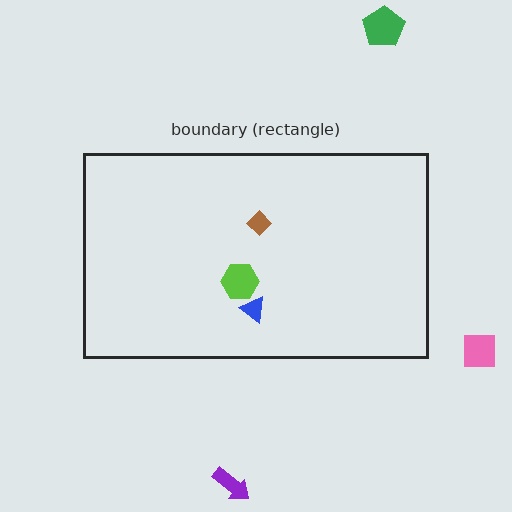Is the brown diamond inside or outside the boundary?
Inside.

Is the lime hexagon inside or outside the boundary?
Inside.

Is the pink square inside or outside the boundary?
Outside.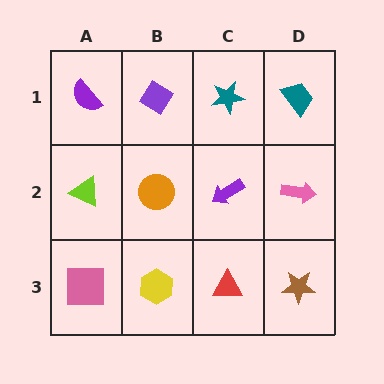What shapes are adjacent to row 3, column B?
An orange circle (row 2, column B), a pink square (row 3, column A), a red triangle (row 3, column C).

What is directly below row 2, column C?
A red triangle.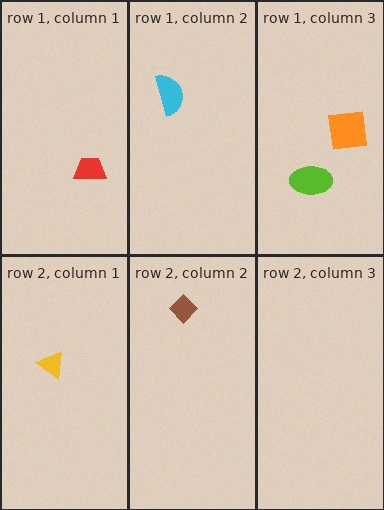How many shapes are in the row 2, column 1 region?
1.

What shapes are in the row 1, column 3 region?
The lime ellipse, the orange square.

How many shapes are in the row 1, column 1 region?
1.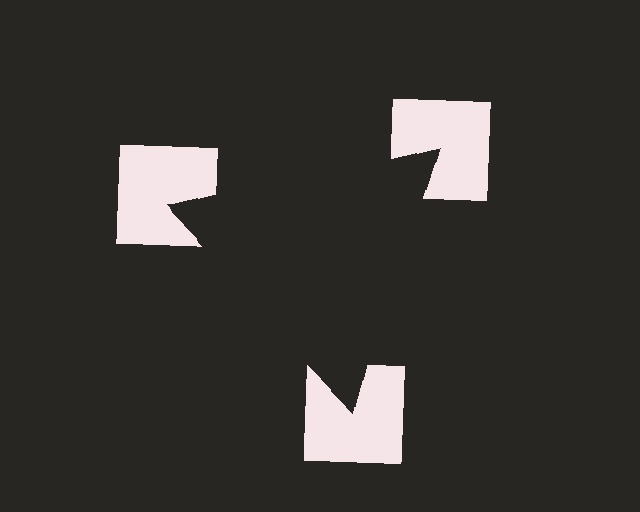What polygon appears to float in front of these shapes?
An illusory triangle — its edges are inferred from the aligned wedge cuts in the notched squares, not physically drawn.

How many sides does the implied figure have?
3 sides.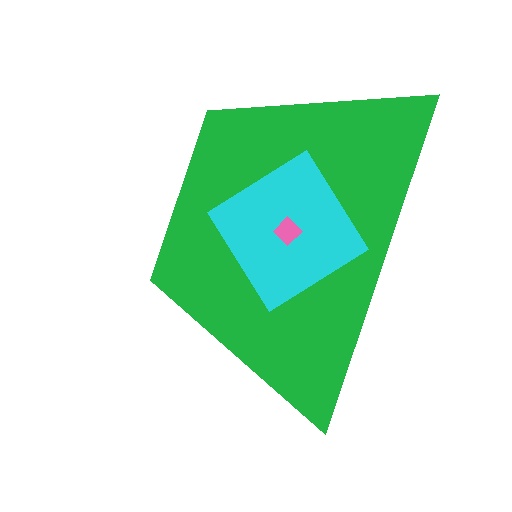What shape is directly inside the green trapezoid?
The cyan diamond.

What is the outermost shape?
The green trapezoid.